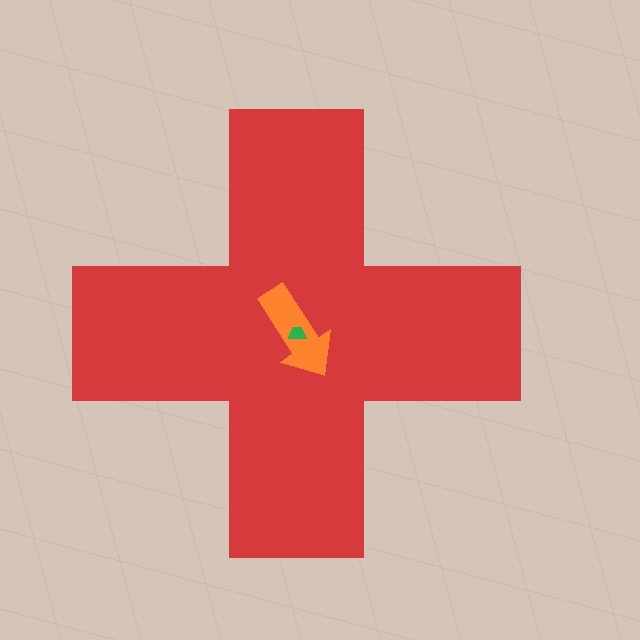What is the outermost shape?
The red cross.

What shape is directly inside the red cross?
The orange arrow.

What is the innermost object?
The green trapezoid.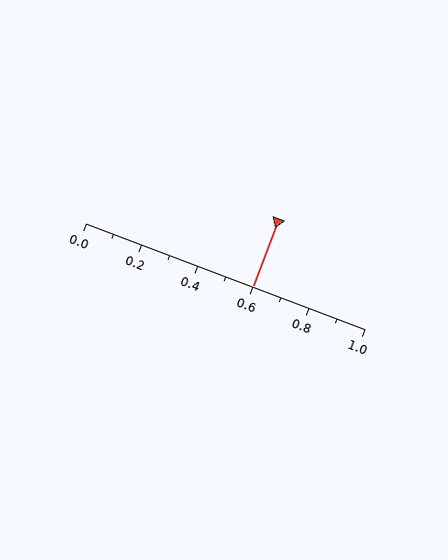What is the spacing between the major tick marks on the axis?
The major ticks are spaced 0.2 apart.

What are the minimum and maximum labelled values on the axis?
The axis runs from 0.0 to 1.0.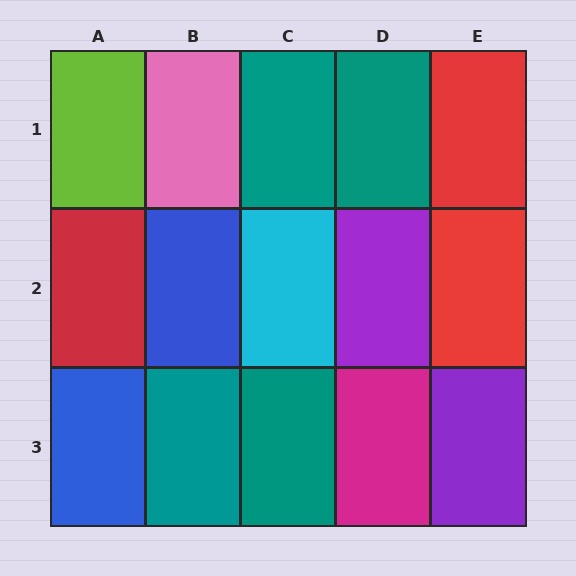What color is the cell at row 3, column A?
Blue.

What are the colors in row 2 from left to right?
Red, blue, cyan, purple, red.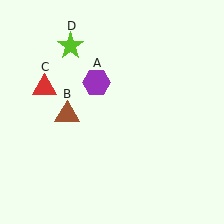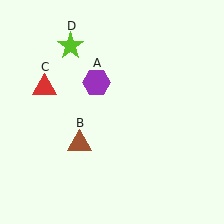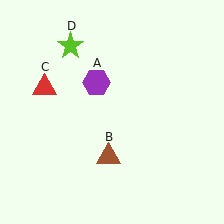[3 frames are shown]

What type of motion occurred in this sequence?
The brown triangle (object B) rotated counterclockwise around the center of the scene.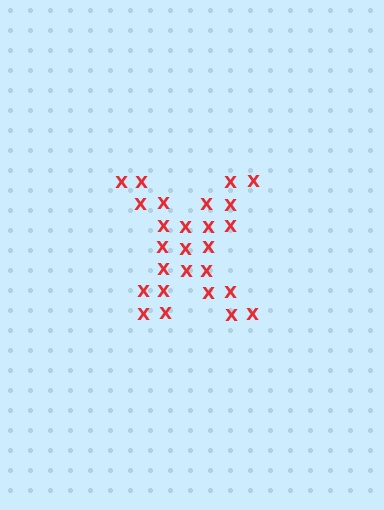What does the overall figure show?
The overall figure shows the letter X.